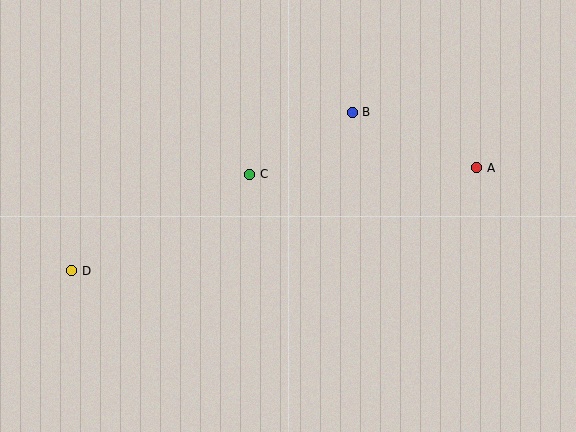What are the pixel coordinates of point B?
Point B is at (352, 113).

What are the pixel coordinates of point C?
Point C is at (250, 174).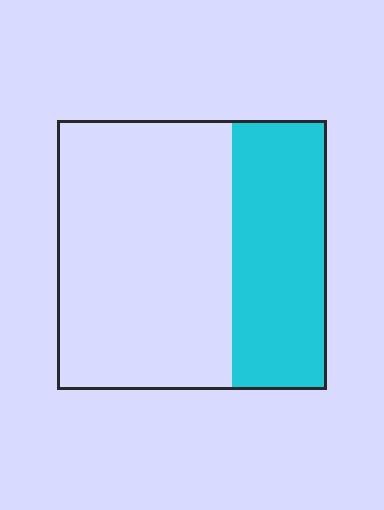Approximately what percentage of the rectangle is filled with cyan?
Approximately 35%.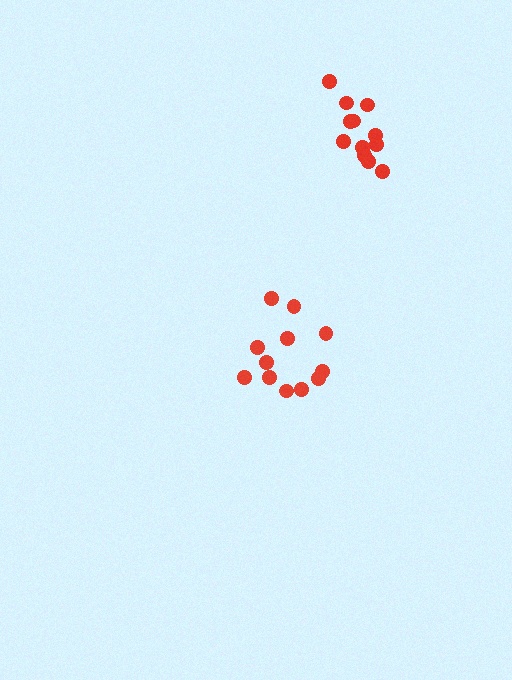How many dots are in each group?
Group 1: 12 dots, Group 2: 12 dots (24 total).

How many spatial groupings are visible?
There are 2 spatial groupings.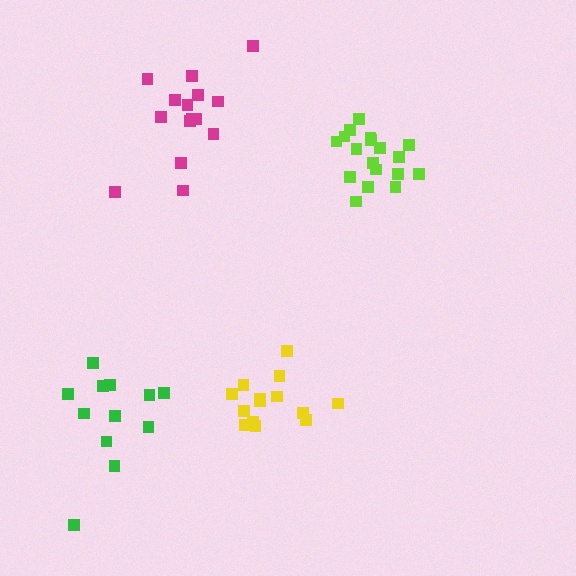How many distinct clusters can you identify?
There are 4 distinct clusters.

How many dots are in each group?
Group 1: 15 dots, Group 2: 14 dots, Group 3: 18 dots, Group 4: 12 dots (59 total).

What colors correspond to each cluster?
The clusters are colored: magenta, yellow, lime, green.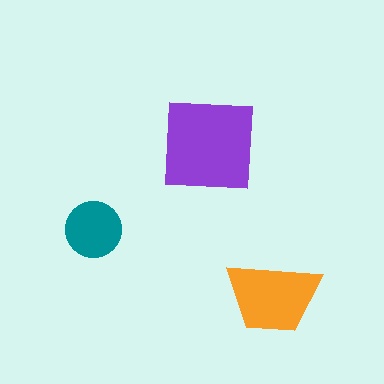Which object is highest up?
The purple square is topmost.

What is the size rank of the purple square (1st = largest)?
1st.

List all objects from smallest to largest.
The teal circle, the orange trapezoid, the purple square.